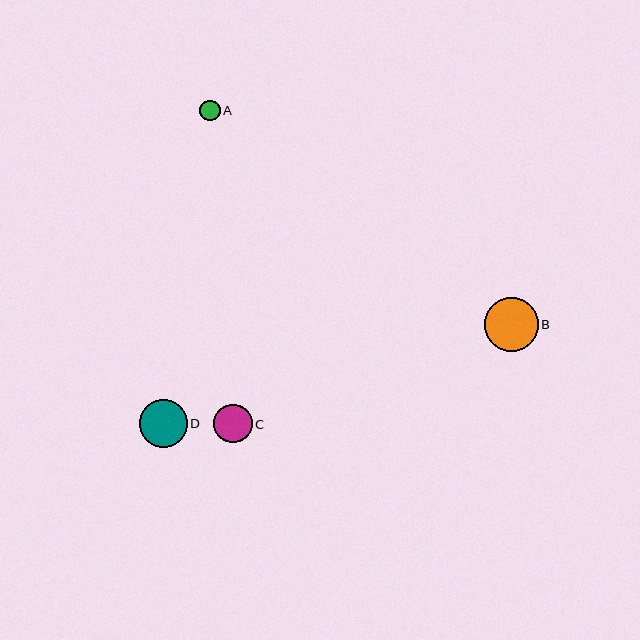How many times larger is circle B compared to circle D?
Circle B is approximately 1.1 times the size of circle D.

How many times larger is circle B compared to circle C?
Circle B is approximately 1.4 times the size of circle C.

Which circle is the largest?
Circle B is the largest with a size of approximately 54 pixels.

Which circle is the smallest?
Circle A is the smallest with a size of approximately 21 pixels.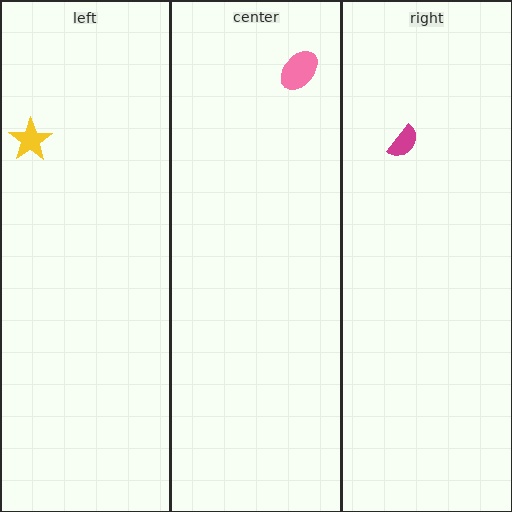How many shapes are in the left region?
1.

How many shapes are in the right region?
1.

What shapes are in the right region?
The magenta semicircle.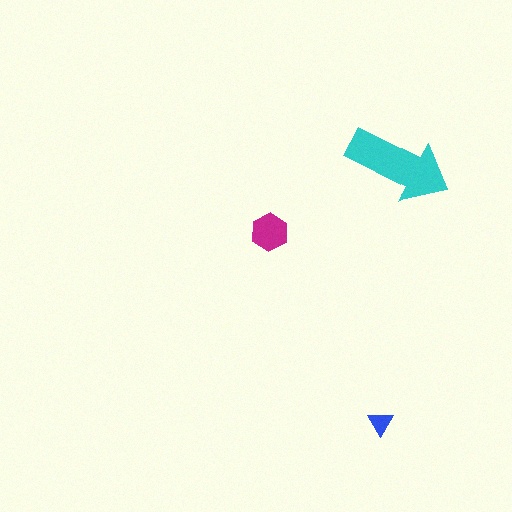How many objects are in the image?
There are 3 objects in the image.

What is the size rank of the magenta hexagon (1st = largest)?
2nd.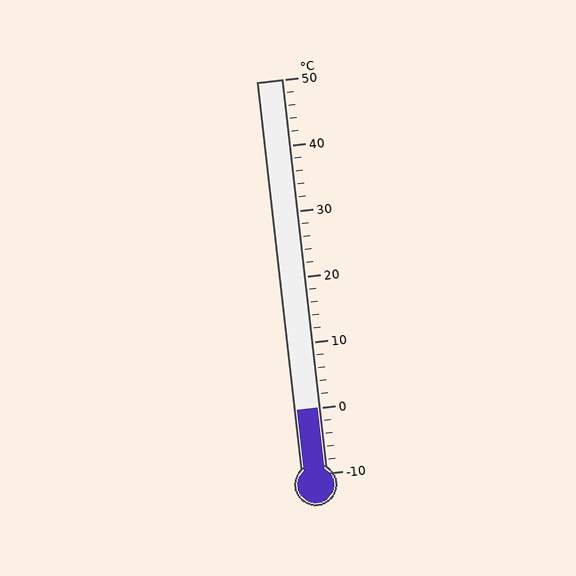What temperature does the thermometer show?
The thermometer shows approximately 0°C.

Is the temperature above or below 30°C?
The temperature is below 30°C.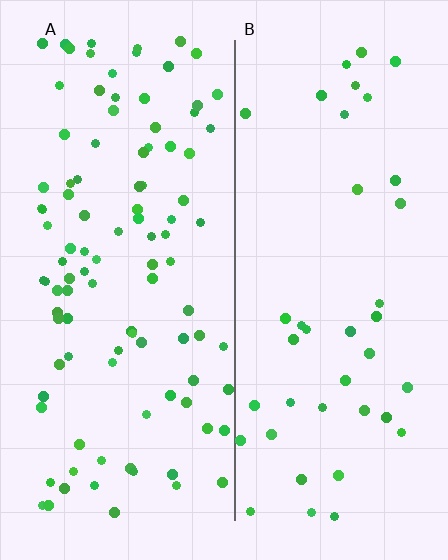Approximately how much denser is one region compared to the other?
Approximately 2.5× — region A over region B.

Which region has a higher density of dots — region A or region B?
A (the left).